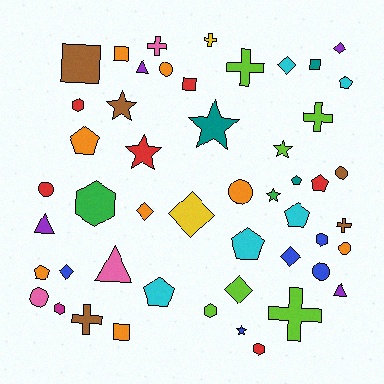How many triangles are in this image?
There are 4 triangles.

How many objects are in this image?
There are 50 objects.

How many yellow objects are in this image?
There are 2 yellow objects.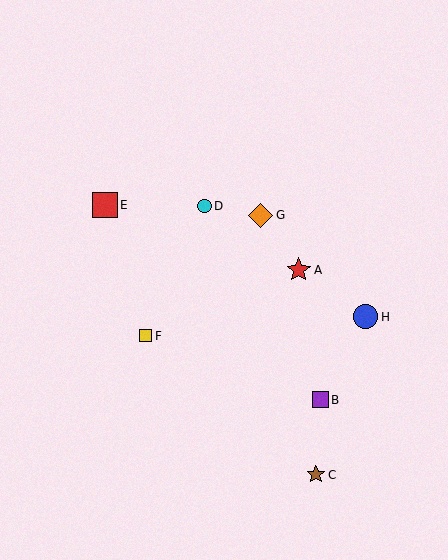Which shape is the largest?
The red square (labeled E) is the largest.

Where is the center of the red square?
The center of the red square is at (105, 205).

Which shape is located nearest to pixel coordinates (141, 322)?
The yellow square (labeled F) at (146, 336) is nearest to that location.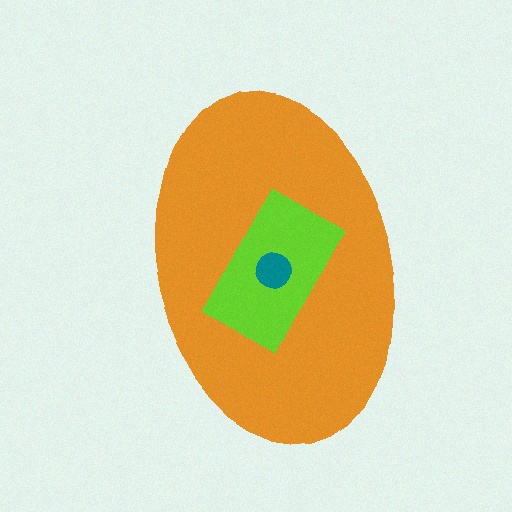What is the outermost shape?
The orange ellipse.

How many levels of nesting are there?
3.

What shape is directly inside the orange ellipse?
The lime rectangle.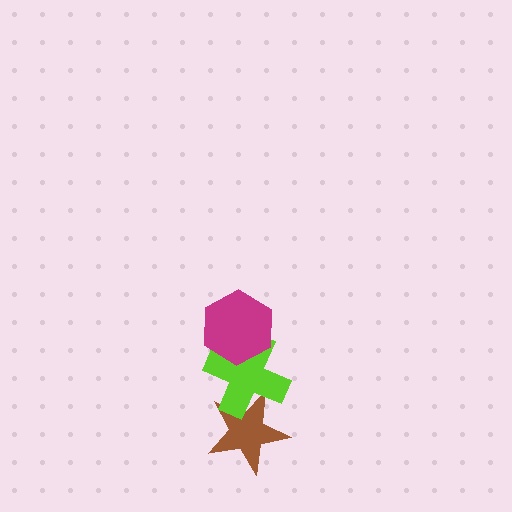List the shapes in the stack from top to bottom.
From top to bottom: the magenta hexagon, the lime cross, the brown star.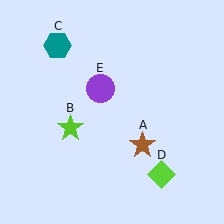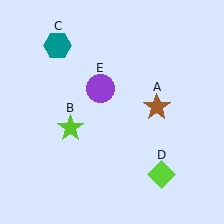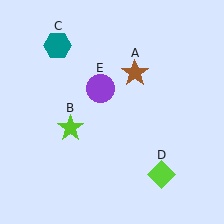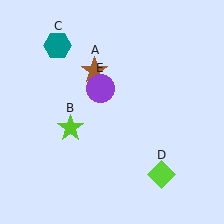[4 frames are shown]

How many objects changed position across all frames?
1 object changed position: brown star (object A).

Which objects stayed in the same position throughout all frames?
Lime star (object B) and teal hexagon (object C) and lime diamond (object D) and purple circle (object E) remained stationary.